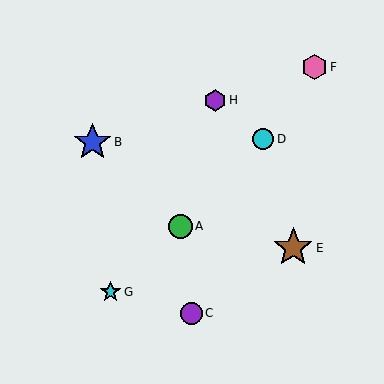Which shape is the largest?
The brown star (labeled E) is the largest.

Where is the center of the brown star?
The center of the brown star is at (293, 248).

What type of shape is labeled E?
Shape E is a brown star.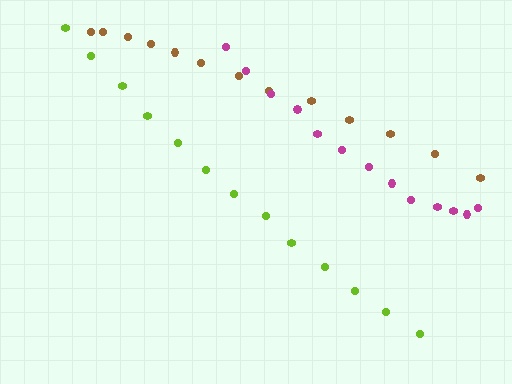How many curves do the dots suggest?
There are 3 distinct paths.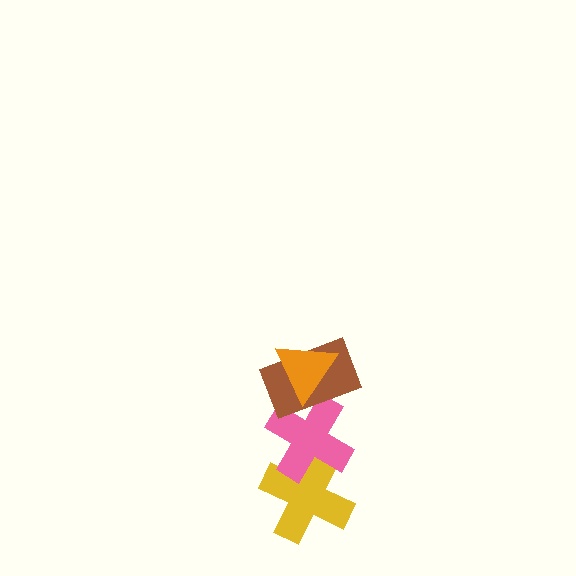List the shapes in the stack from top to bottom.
From top to bottom: the orange triangle, the brown rectangle, the pink cross, the yellow cross.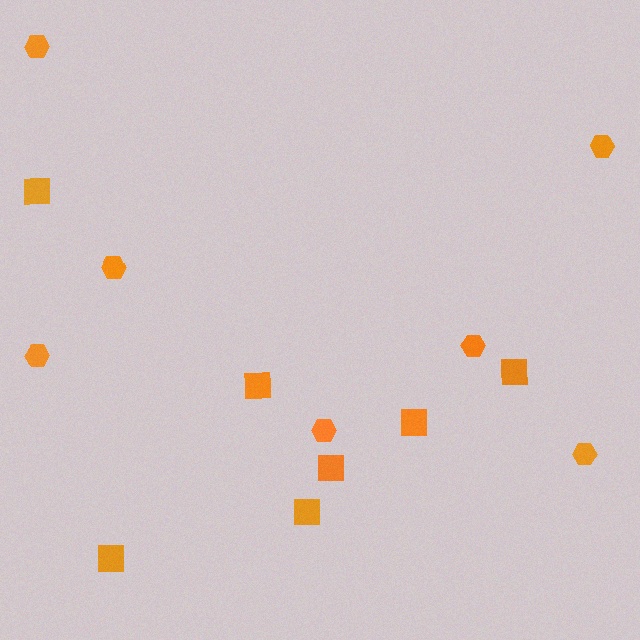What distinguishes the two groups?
There are 2 groups: one group of squares (7) and one group of hexagons (7).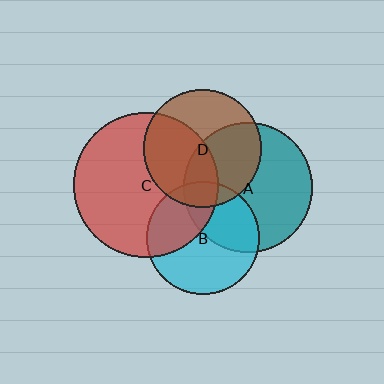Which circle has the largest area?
Circle C (red).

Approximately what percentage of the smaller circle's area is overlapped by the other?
Approximately 45%.